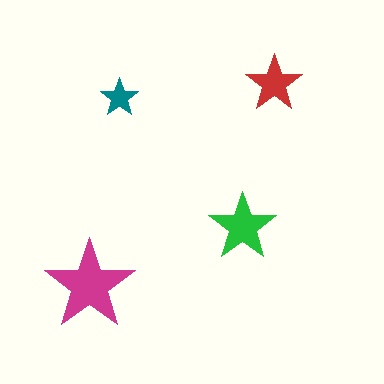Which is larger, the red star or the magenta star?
The magenta one.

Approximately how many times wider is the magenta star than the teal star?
About 2.5 times wider.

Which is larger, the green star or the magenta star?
The magenta one.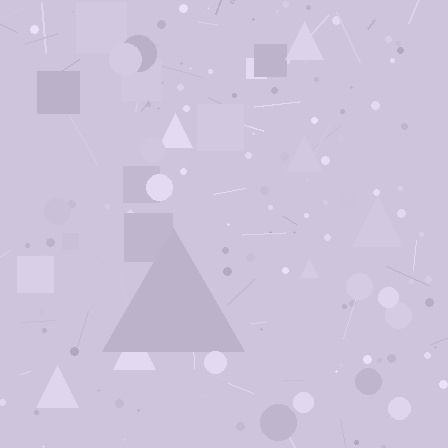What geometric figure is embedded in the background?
A triangle is embedded in the background.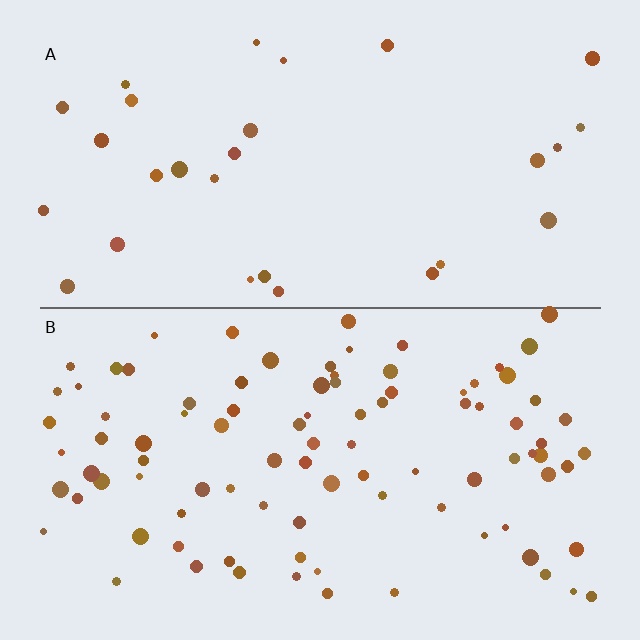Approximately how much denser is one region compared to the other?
Approximately 3.3× — region B over region A.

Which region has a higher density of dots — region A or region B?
B (the bottom).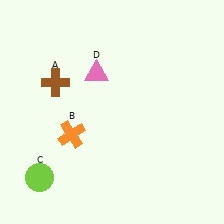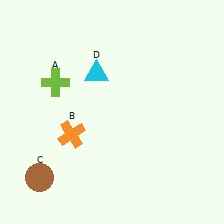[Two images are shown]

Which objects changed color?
A changed from brown to lime. C changed from lime to brown. D changed from pink to cyan.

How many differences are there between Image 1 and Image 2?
There are 3 differences between the two images.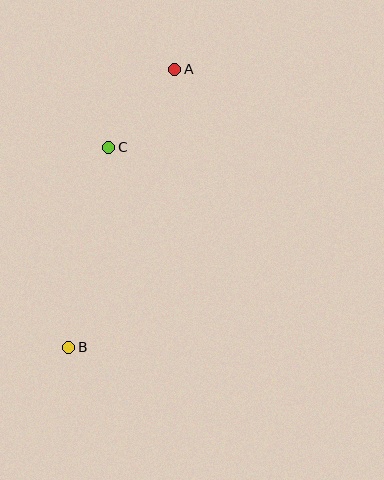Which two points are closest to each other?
Points A and C are closest to each other.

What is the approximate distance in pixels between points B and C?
The distance between B and C is approximately 204 pixels.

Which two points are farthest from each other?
Points A and B are farthest from each other.